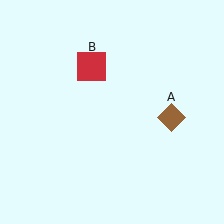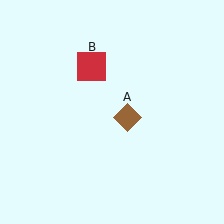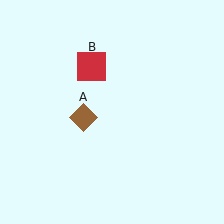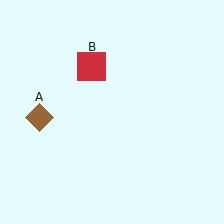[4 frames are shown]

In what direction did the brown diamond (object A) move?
The brown diamond (object A) moved left.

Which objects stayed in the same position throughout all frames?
Red square (object B) remained stationary.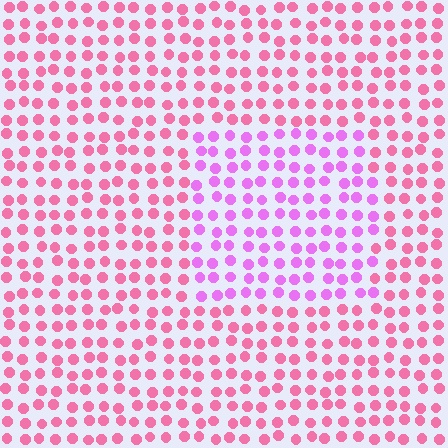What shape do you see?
I see a rectangle.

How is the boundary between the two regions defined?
The boundary is defined purely by a slight shift in hue (about 38 degrees). Spacing, size, and orientation are identical on both sides.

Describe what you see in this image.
The image is filled with small pink elements in a uniform arrangement. A rectangle-shaped region is visible where the elements are tinted to a slightly different hue, forming a subtle color boundary.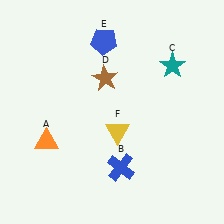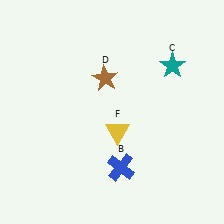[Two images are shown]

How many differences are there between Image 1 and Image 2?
There are 2 differences between the two images.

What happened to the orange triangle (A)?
The orange triangle (A) was removed in Image 2. It was in the bottom-left area of Image 1.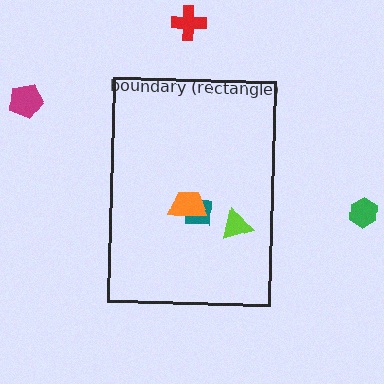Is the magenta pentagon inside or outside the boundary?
Outside.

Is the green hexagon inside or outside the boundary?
Outside.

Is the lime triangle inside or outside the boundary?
Inside.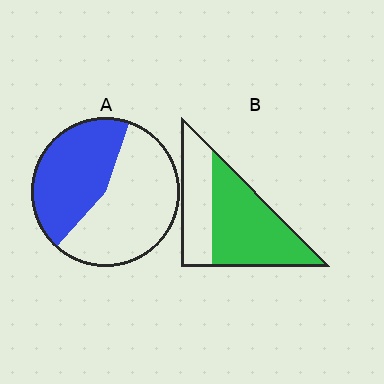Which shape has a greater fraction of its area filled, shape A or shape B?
Shape B.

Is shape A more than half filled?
No.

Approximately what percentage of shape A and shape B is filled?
A is approximately 45% and B is approximately 65%.